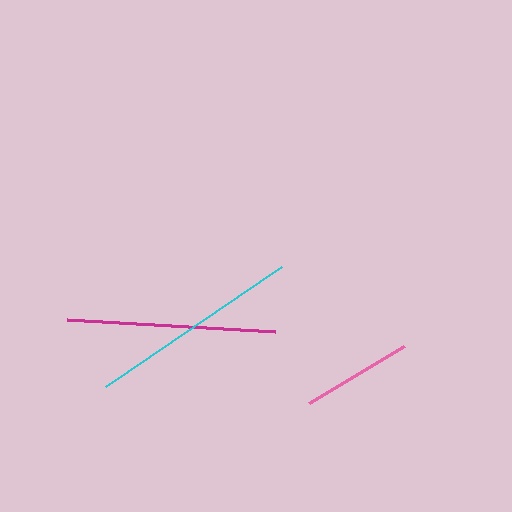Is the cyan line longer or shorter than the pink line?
The cyan line is longer than the pink line.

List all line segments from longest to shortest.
From longest to shortest: cyan, magenta, pink.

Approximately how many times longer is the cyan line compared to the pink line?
The cyan line is approximately 1.9 times the length of the pink line.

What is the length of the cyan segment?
The cyan segment is approximately 213 pixels long.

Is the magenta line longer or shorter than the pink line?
The magenta line is longer than the pink line.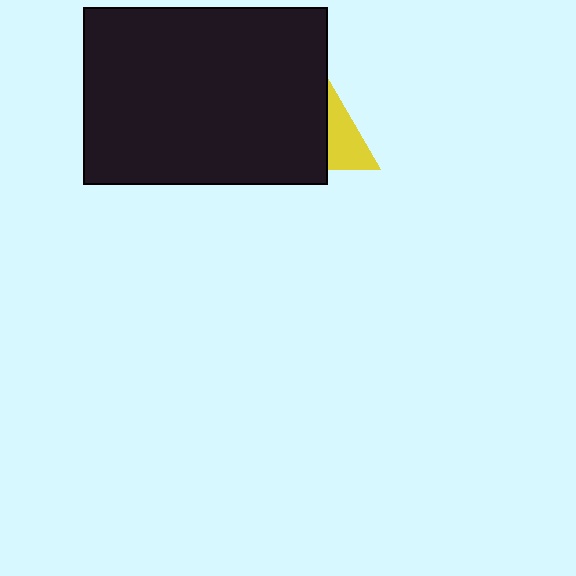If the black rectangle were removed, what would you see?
You would see the complete yellow triangle.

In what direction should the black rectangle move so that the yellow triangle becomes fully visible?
The black rectangle should move left. That is the shortest direction to clear the overlap and leave the yellow triangle fully visible.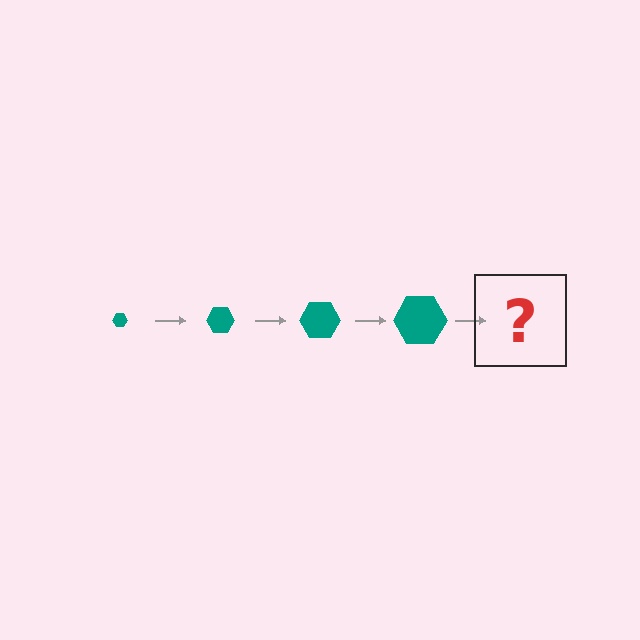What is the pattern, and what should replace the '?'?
The pattern is that the hexagon gets progressively larger each step. The '?' should be a teal hexagon, larger than the previous one.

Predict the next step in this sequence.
The next step is a teal hexagon, larger than the previous one.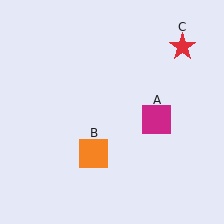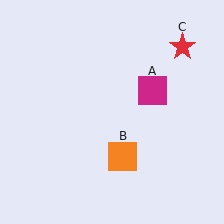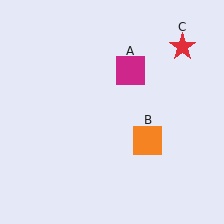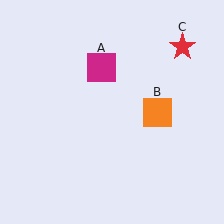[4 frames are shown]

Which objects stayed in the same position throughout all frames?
Red star (object C) remained stationary.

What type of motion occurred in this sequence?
The magenta square (object A), orange square (object B) rotated counterclockwise around the center of the scene.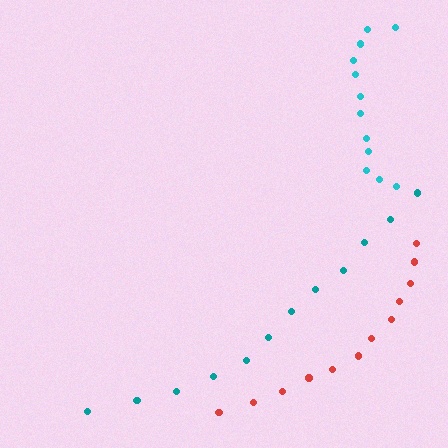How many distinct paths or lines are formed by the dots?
There are 3 distinct paths.